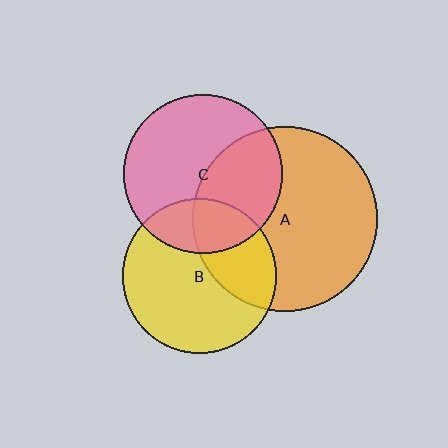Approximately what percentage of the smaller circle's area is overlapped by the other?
Approximately 35%.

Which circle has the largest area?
Circle A (orange).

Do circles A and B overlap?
Yes.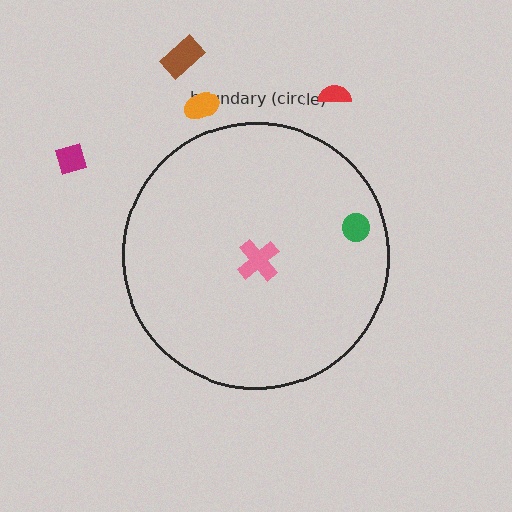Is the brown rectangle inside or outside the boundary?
Outside.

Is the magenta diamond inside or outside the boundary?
Outside.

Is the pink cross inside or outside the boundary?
Inside.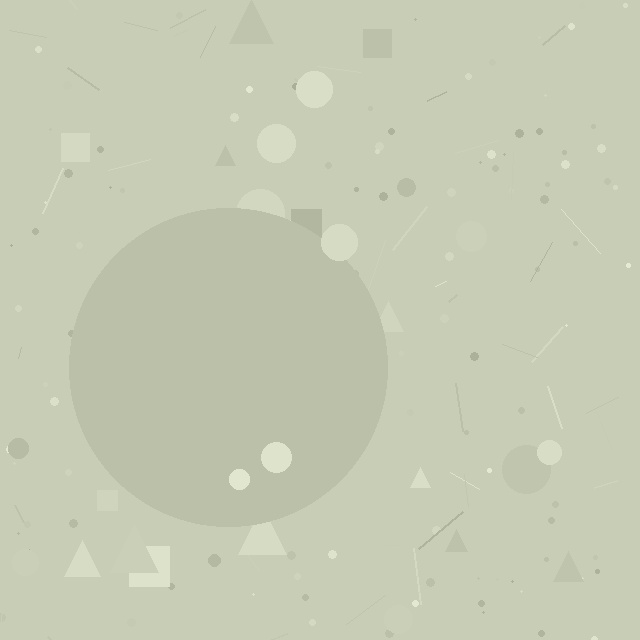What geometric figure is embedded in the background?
A circle is embedded in the background.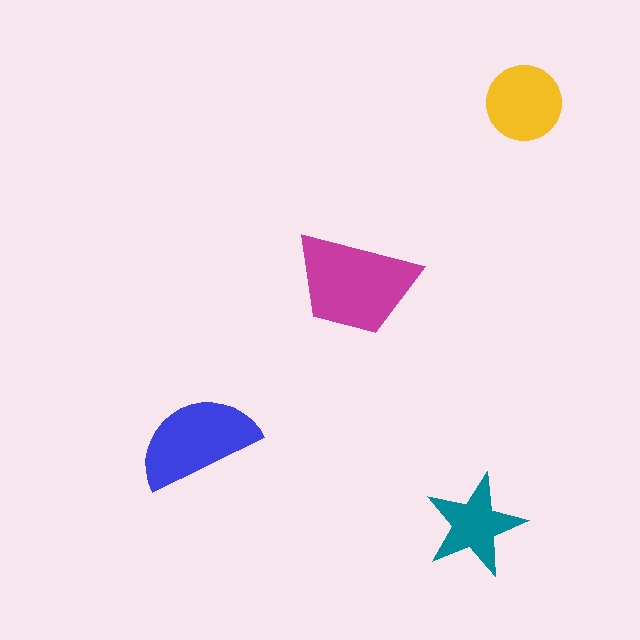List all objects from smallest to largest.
The teal star, the yellow circle, the blue semicircle, the magenta trapezoid.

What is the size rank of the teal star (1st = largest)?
4th.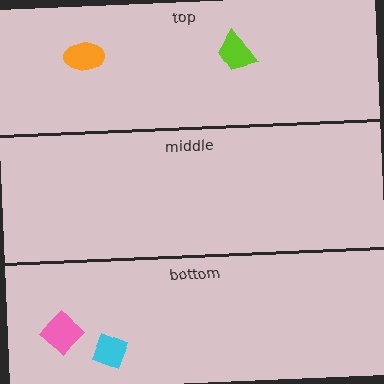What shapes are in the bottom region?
The cyan square, the pink diamond.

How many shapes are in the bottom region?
2.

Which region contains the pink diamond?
The bottom region.